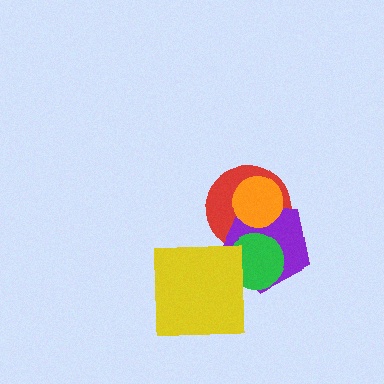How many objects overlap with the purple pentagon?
4 objects overlap with the purple pentagon.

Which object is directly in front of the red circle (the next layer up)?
The purple pentagon is directly in front of the red circle.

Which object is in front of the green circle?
The yellow square is in front of the green circle.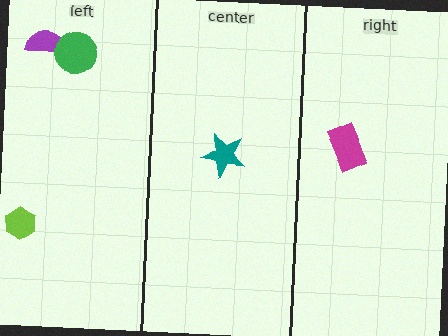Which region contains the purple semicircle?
The left region.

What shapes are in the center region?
The teal star.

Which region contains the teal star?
The center region.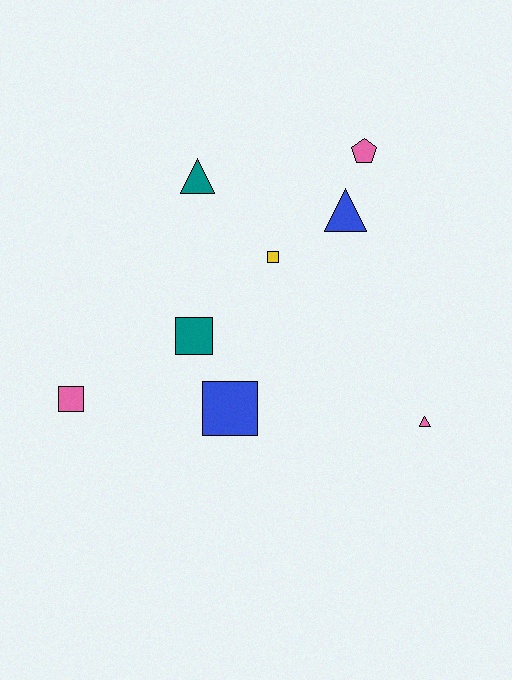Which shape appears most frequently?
Square, with 4 objects.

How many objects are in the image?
There are 8 objects.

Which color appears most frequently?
Pink, with 3 objects.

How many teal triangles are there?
There is 1 teal triangle.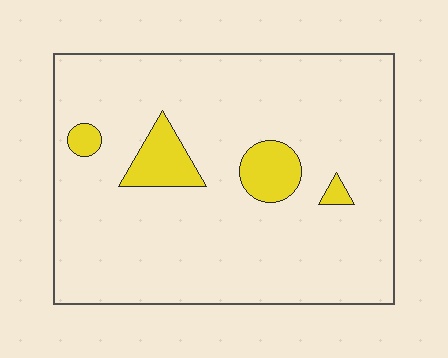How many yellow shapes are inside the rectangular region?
4.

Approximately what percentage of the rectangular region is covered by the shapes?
Approximately 10%.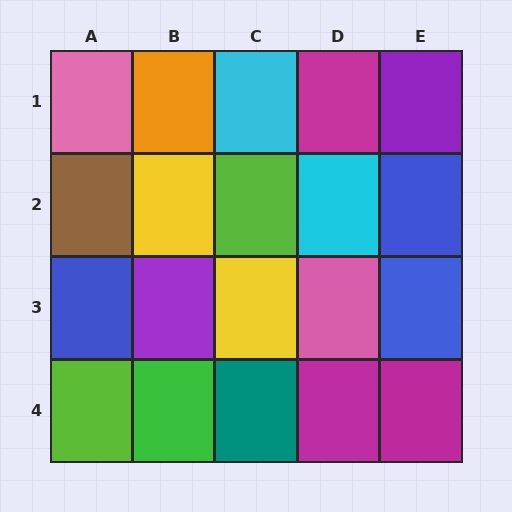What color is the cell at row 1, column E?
Purple.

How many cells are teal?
1 cell is teal.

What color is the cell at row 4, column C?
Teal.